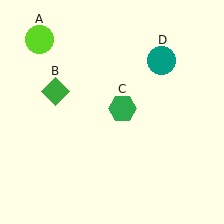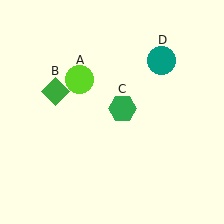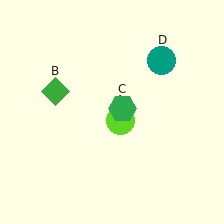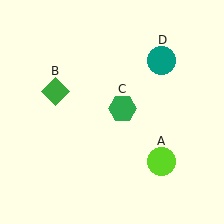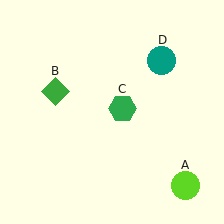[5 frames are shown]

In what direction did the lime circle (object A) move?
The lime circle (object A) moved down and to the right.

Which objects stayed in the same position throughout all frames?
Green diamond (object B) and green hexagon (object C) and teal circle (object D) remained stationary.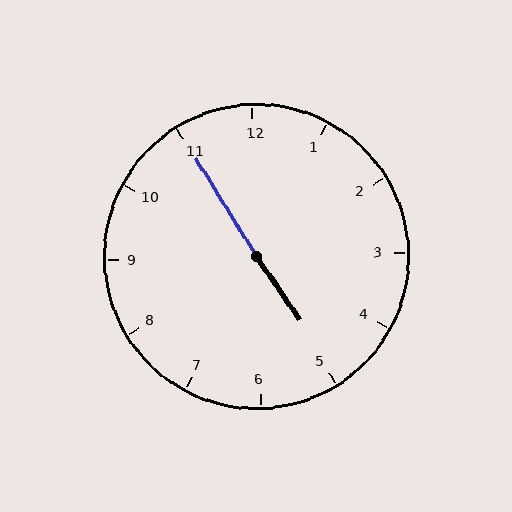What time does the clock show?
4:55.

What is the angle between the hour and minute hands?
Approximately 178 degrees.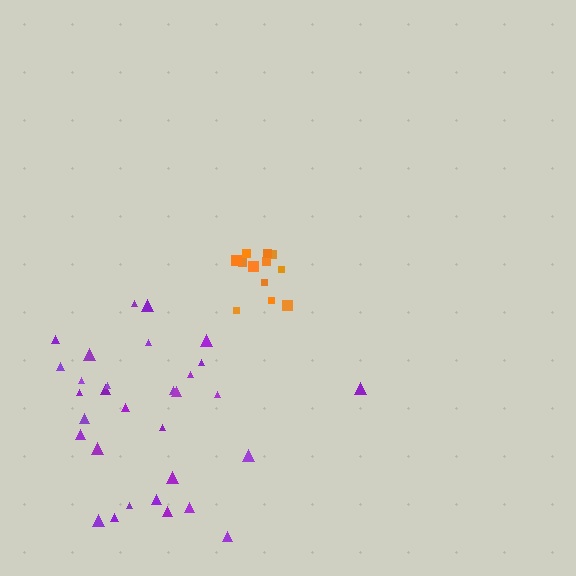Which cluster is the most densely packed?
Orange.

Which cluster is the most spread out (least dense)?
Purple.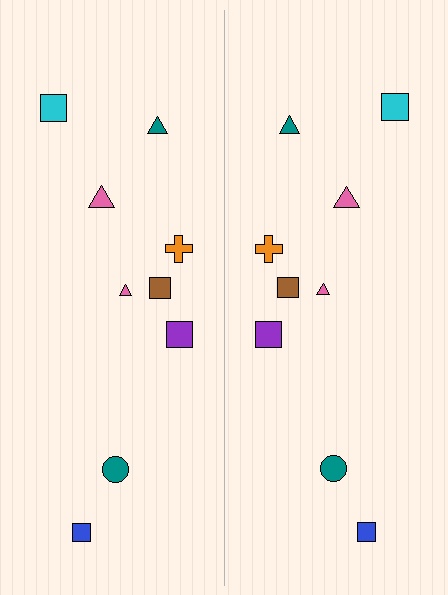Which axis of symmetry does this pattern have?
The pattern has a vertical axis of symmetry running through the center of the image.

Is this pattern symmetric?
Yes, this pattern has bilateral (reflection) symmetry.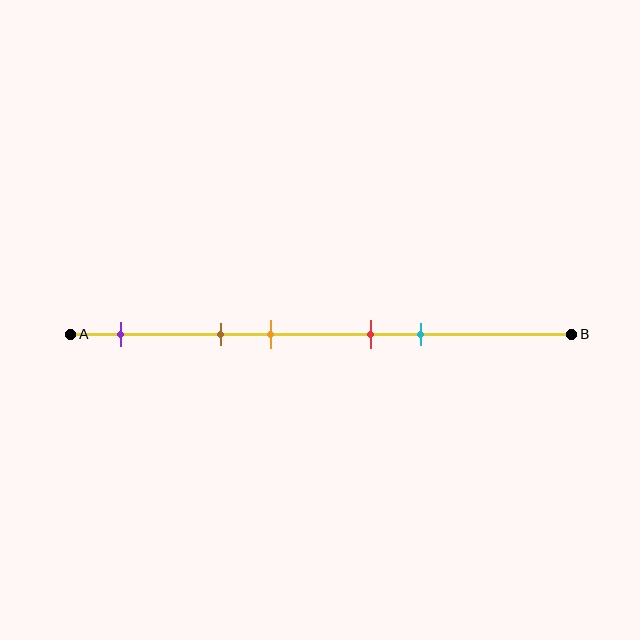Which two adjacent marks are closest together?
The red and cyan marks are the closest adjacent pair.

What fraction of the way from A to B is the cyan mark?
The cyan mark is approximately 70% (0.7) of the way from A to B.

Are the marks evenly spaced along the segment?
No, the marks are not evenly spaced.